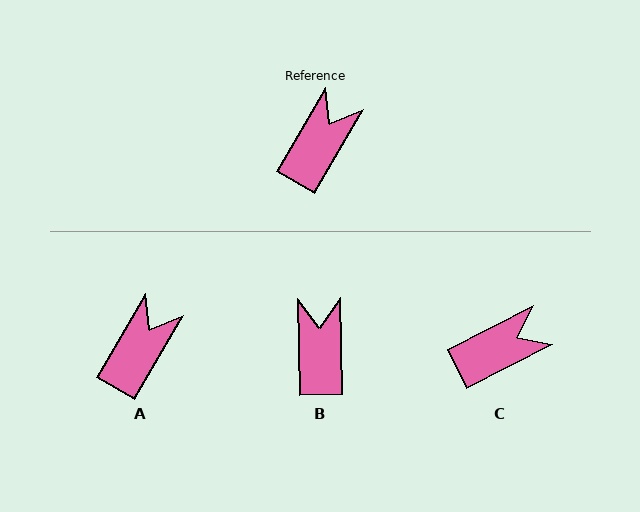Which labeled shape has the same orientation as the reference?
A.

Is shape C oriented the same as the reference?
No, it is off by about 33 degrees.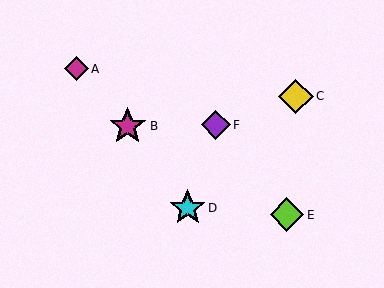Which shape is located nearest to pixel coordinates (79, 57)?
The magenta diamond (labeled A) at (76, 69) is nearest to that location.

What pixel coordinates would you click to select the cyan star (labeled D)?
Click at (188, 208) to select the cyan star D.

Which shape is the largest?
The magenta star (labeled B) is the largest.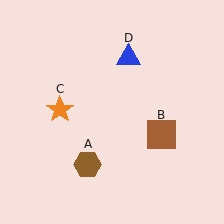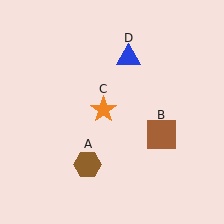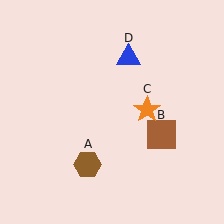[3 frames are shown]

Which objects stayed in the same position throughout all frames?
Brown hexagon (object A) and brown square (object B) and blue triangle (object D) remained stationary.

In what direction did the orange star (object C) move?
The orange star (object C) moved right.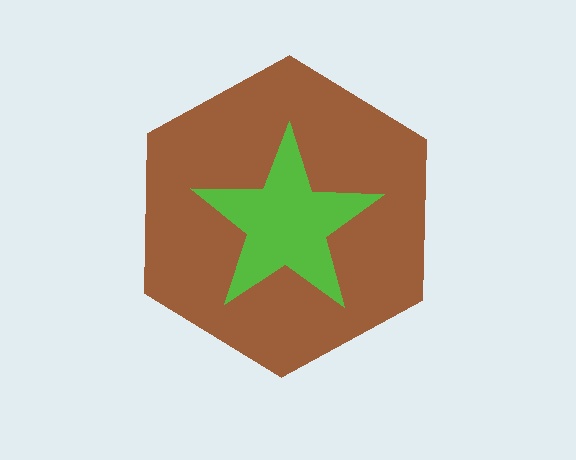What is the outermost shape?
The brown hexagon.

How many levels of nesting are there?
2.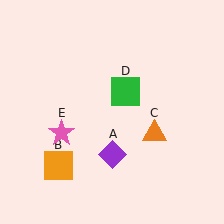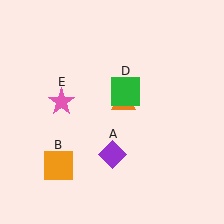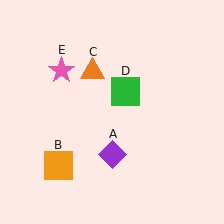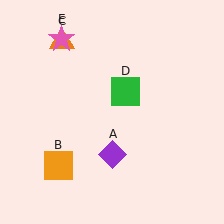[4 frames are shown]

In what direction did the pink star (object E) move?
The pink star (object E) moved up.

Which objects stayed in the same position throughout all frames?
Purple diamond (object A) and orange square (object B) and green square (object D) remained stationary.